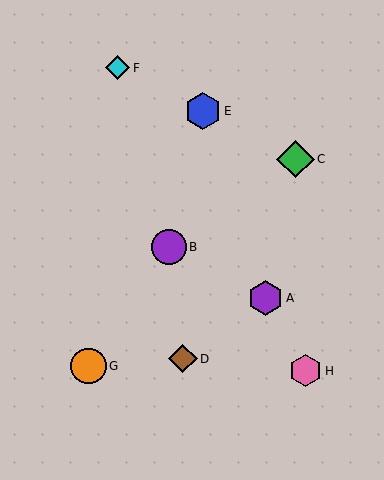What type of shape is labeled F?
Shape F is a cyan diamond.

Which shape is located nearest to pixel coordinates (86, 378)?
The orange circle (labeled G) at (88, 366) is nearest to that location.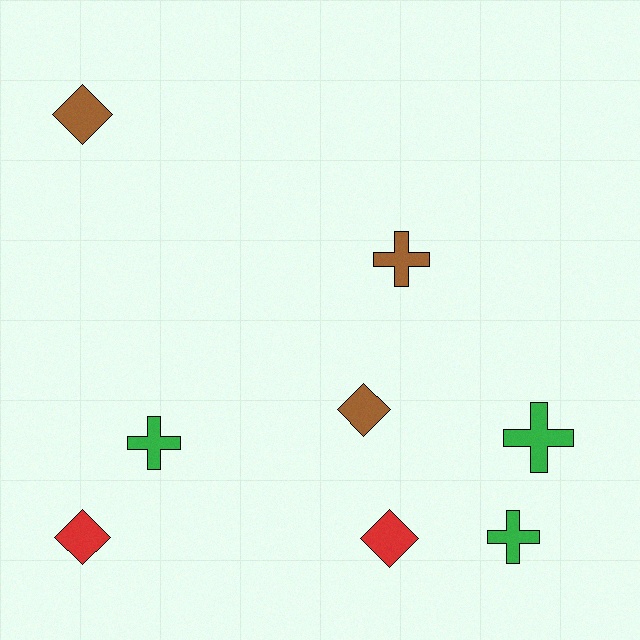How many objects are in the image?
There are 8 objects.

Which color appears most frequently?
Brown, with 3 objects.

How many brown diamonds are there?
There are 2 brown diamonds.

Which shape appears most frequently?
Cross, with 4 objects.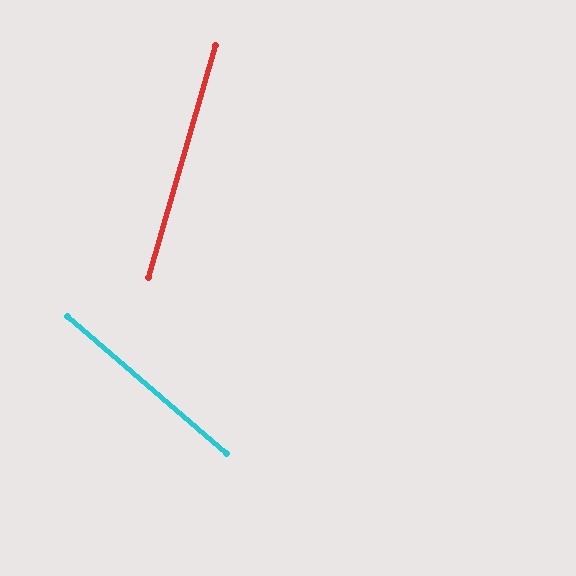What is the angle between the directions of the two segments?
Approximately 65 degrees.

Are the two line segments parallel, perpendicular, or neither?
Neither parallel nor perpendicular — they differ by about 65°.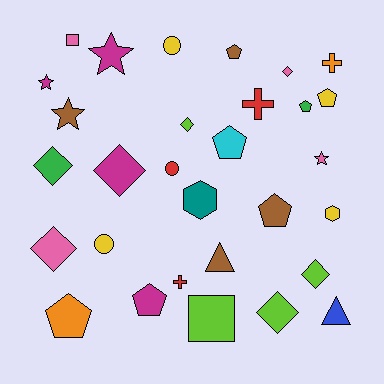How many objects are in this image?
There are 30 objects.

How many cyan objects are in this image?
There is 1 cyan object.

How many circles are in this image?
There are 3 circles.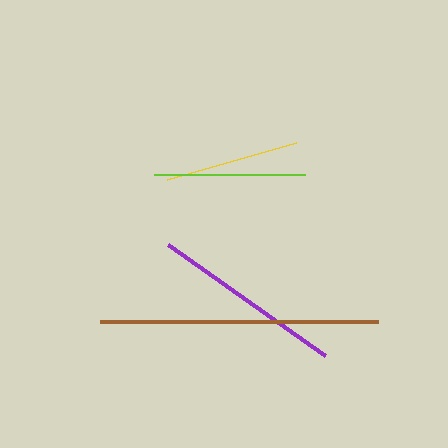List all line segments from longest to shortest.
From longest to shortest: brown, purple, lime, yellow.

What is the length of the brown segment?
The brown segment is approximately 278 pixels long.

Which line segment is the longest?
The brown line is the longest at approximately 278 pixels.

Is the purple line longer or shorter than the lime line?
The purple line is longer than the lime line.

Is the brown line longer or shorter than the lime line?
The brown line is longer than the lime line.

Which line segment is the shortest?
The yellow line is the shortest at approximately 134 pixels.